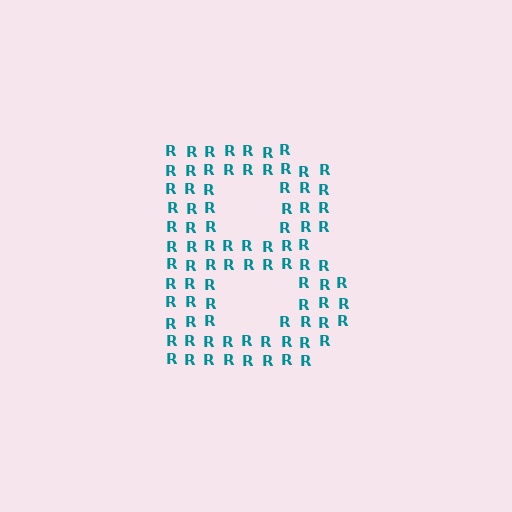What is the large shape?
The large shape is the letter B.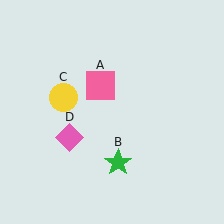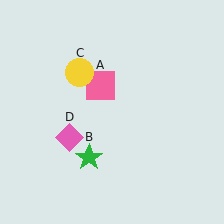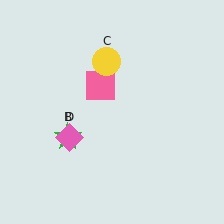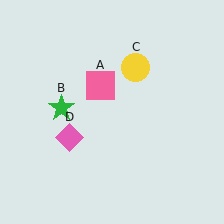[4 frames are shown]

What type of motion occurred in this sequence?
The green star (object B), yellow circle (object C) rotated clockwise around the center of the scene.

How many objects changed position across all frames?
2 objects changed position: green star (object B), yellow circle (object C).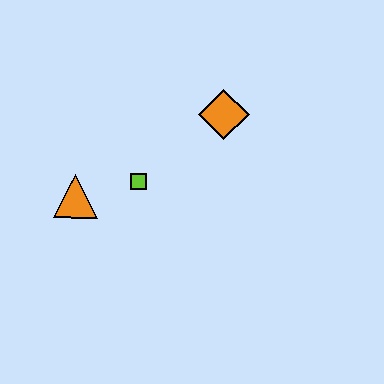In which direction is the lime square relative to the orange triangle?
The lime square is to the right of the orange triangle.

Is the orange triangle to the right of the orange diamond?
No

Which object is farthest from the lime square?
The orange diamond is farthest from the lime square.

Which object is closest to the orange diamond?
The lime square is closest to the orange diamond.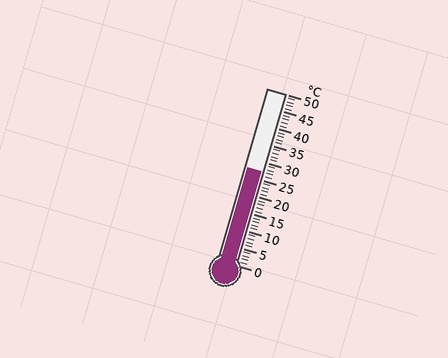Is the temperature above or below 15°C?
The temperature is above 15°C.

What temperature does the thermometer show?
The thermometer shows approximately 27°C.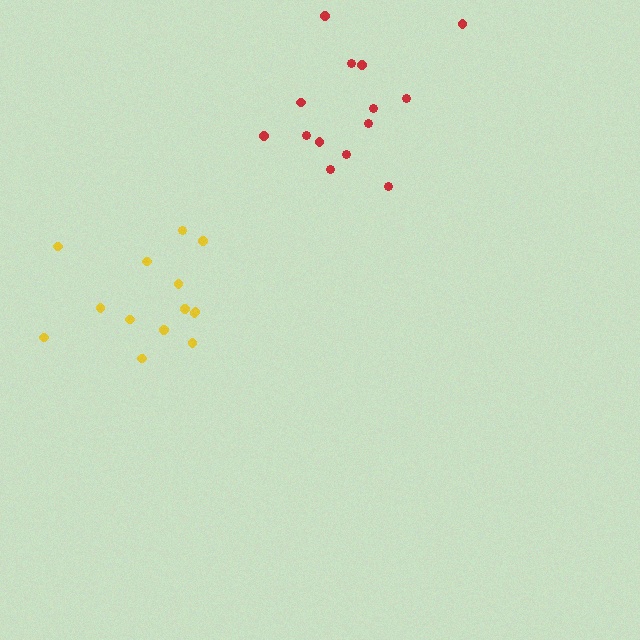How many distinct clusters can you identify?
There are 2 distinct clusters.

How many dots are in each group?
Group 1: 14 dots, Group 2: 14 dots (28 total).